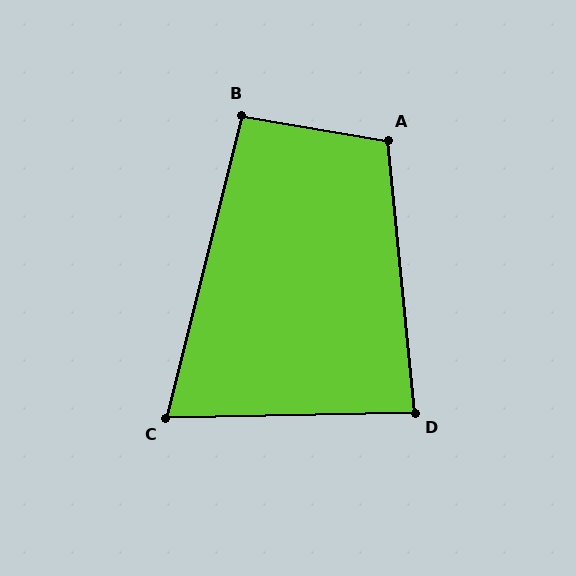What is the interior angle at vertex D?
Approximately 86 degrees (approximately right).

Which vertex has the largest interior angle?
A, at approximately 105 degrees.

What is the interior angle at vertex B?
Approximately 94 degrees (approximately right).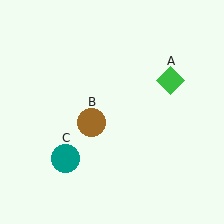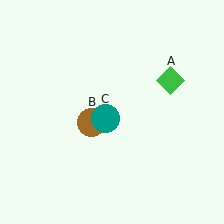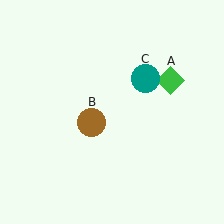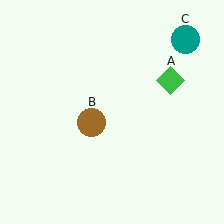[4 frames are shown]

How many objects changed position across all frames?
1 object changed position: teal circle (object C).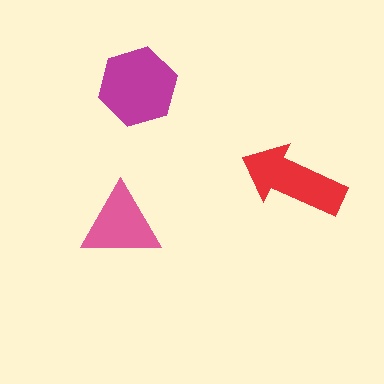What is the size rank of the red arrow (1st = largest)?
2nd.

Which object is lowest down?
The pink triangle is bottommost.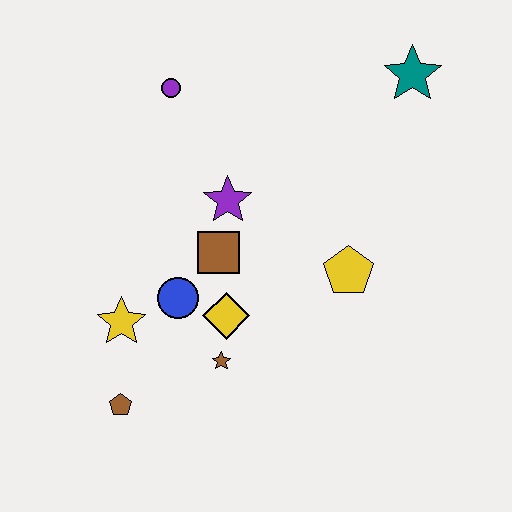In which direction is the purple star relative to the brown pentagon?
The purple star is above the brown pentagon.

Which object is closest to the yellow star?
The blue circle is closest to the yellow star.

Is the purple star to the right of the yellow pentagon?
No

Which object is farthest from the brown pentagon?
The teal star is farthest from the brown pentagon.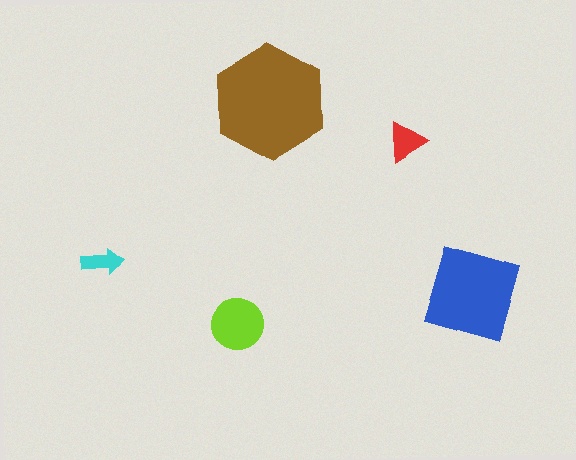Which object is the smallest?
The cyan arrow.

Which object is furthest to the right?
The blue diamond is rightmost.